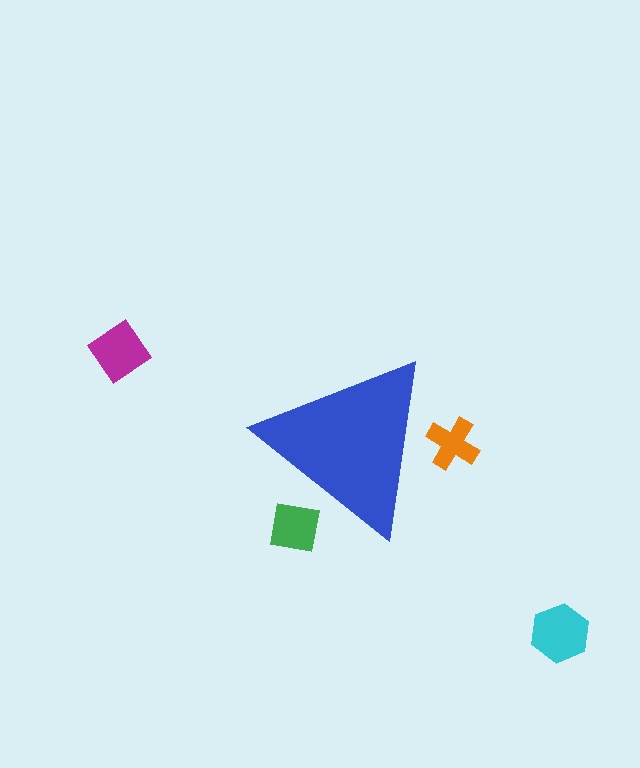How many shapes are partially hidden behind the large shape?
2 shapes are partially hidden.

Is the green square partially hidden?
Yes, the green square is partially hidden behind the blue triangle.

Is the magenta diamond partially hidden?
No, the magenta diamond is fully visible.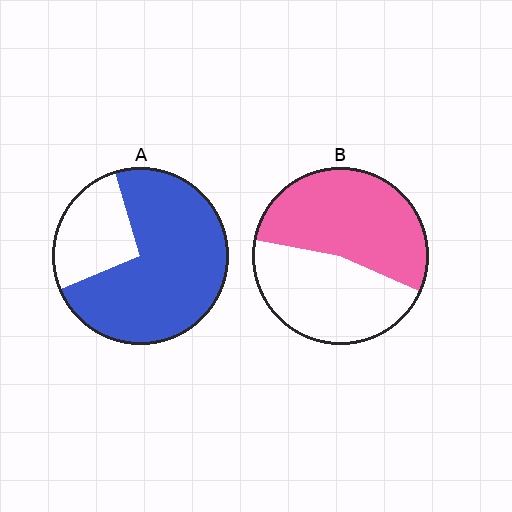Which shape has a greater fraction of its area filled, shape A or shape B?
Shape A.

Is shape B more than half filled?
Roughly half.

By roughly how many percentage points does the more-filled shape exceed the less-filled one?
By roughly 20 percentage points (A over B).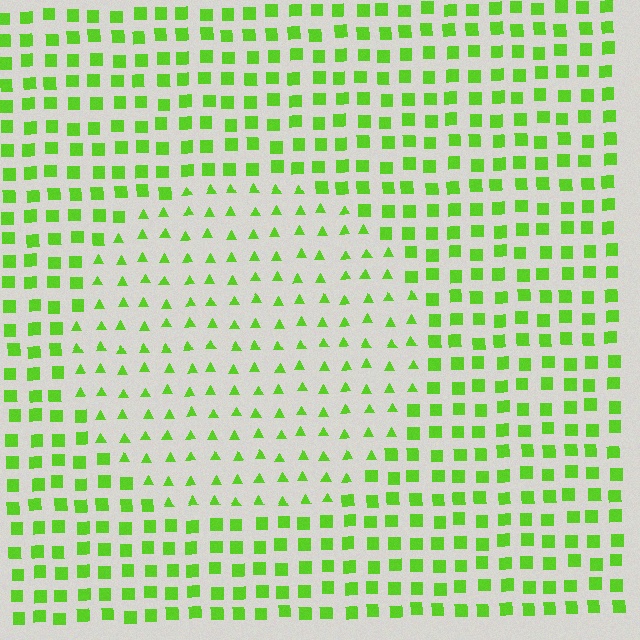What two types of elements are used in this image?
The image uses triangles inside the circle region and squares outside it.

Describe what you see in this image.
The image is filled with small lime elements arranged in a uniform grid. A circle-shaped region contains triangles, while the surrounding area contains squares. The boundary is defined purely by the change in element shape.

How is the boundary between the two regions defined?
The boundary is defined by a change in element shape: triangles inside vs. squares outside. All elements share the same color and spacing.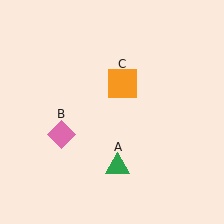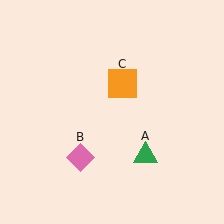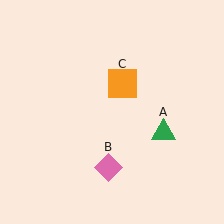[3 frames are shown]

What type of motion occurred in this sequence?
The green triangle (object A), pink diamond (object B) rotated counterclockwise around the center of the scene.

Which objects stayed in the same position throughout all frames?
Orange square (object C) remained stationary.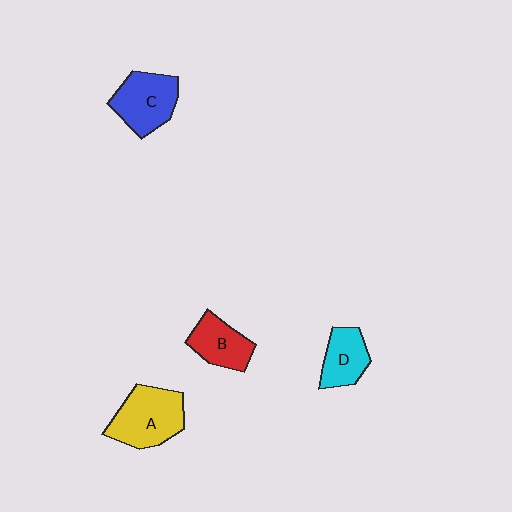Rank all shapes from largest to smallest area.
From largest to smallest: A (yellow), C (blue), B (red), D (cyan).